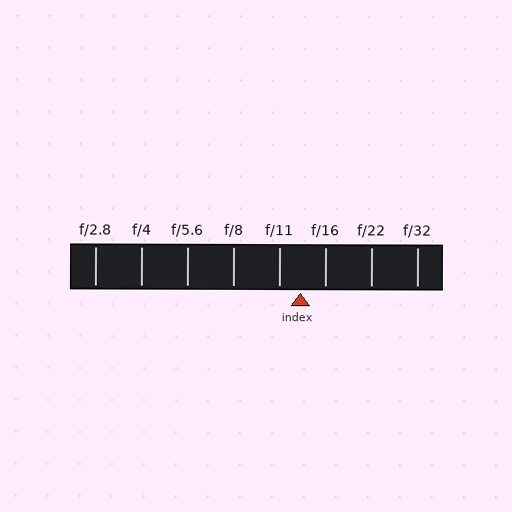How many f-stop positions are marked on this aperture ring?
There are 8 f-stop positions marked.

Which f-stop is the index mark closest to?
The index mark is closest to f/11.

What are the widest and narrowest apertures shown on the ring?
The widest aperture shown is f/2.8 and the narrowest is f/32.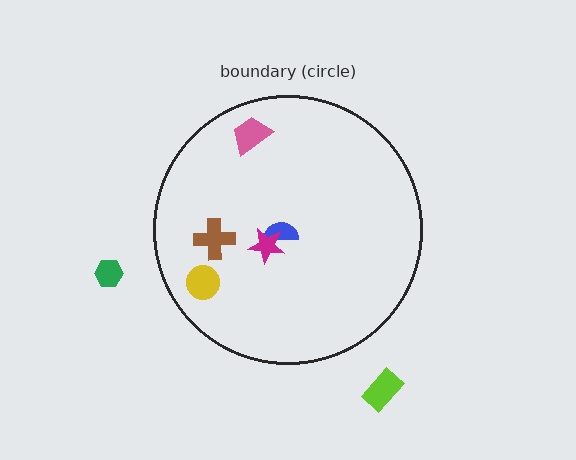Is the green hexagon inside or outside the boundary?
Outside.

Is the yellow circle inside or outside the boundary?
Inside.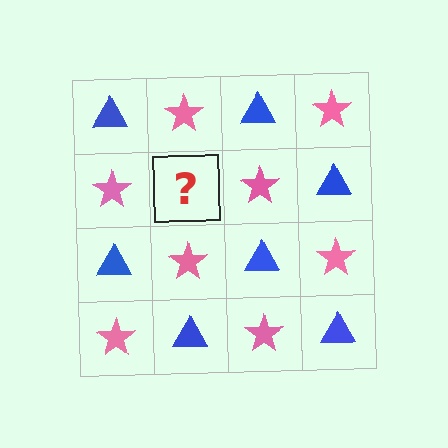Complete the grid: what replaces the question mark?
The question mark should be replaced with a blue triangle.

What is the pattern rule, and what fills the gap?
The rule is that it alternates blue triangle and pink star in a checkerboard pattern. The gap should be filled with a blue triangle.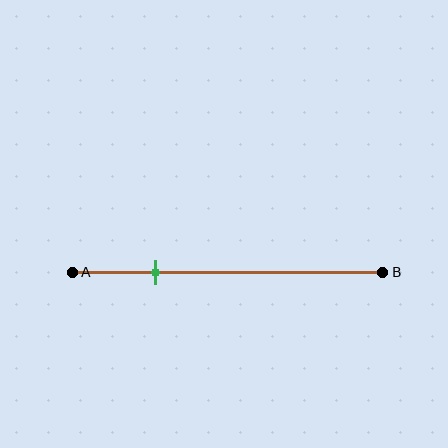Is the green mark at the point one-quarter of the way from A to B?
Yes, the mark is approximately at the one-quarter point.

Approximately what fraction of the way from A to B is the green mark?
The green mark is approximately 25% of the way from A to B.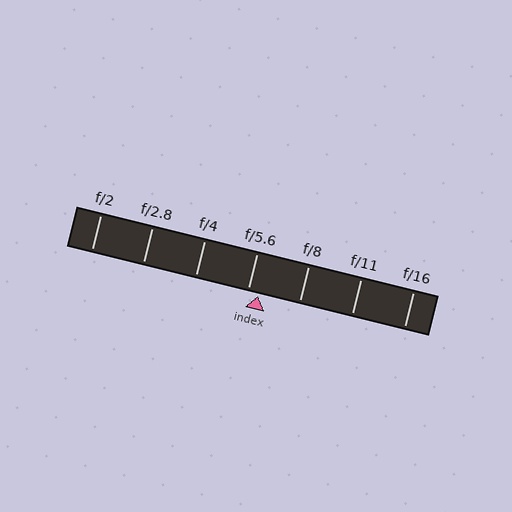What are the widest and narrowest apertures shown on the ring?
The widest aperture shown is f/2 and the narrowest is f/16.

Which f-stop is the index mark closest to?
The index mark is closest to f/5.6.